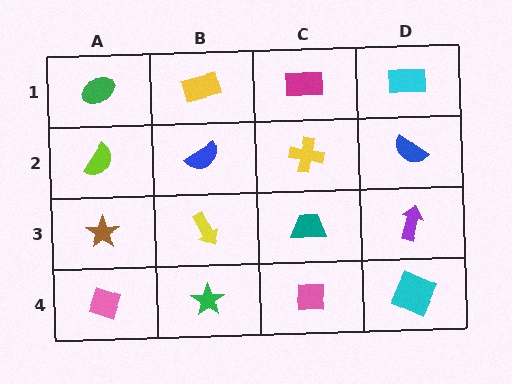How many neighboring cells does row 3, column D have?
3.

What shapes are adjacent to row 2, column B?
A yellow rectangle (row 1, column B), a yellow arrow (row 3, column B), a lime semicircle (row 2, column A), a yellow cross (row 2, column C).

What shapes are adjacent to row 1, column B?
A blue semicircle (row 2, column B), a green ellipse (row 1, column A), a magenta rectangle (row 1, column C).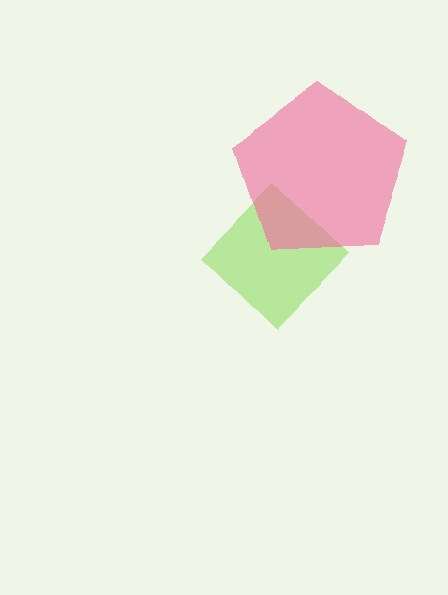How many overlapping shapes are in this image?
There are 2 overlapping shapes in the image.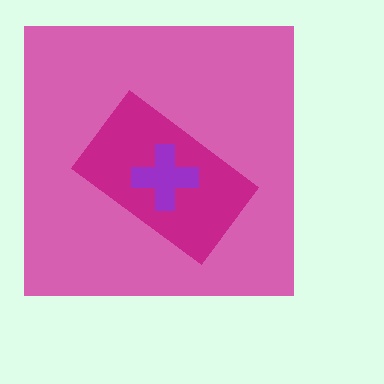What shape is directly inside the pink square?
The magenta rectangle.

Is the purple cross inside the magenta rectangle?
Yes.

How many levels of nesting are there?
3.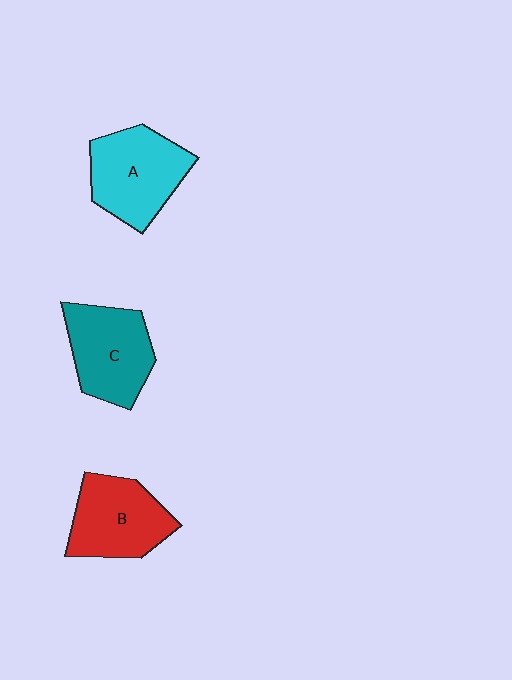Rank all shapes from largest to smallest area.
From largest to smallest: A (cyan), C (teal), B (red).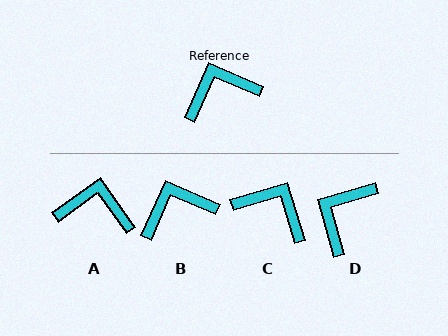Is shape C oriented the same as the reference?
No, it is off by about 50 degrees.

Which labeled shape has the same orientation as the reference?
B.